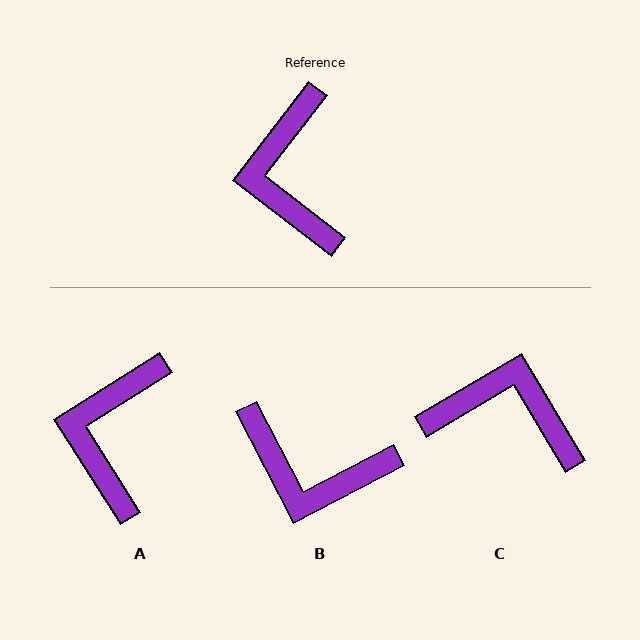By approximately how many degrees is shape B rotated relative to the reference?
Approximately 65 degrees counter-clockwise.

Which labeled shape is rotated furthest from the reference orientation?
C, about 112 degrees away.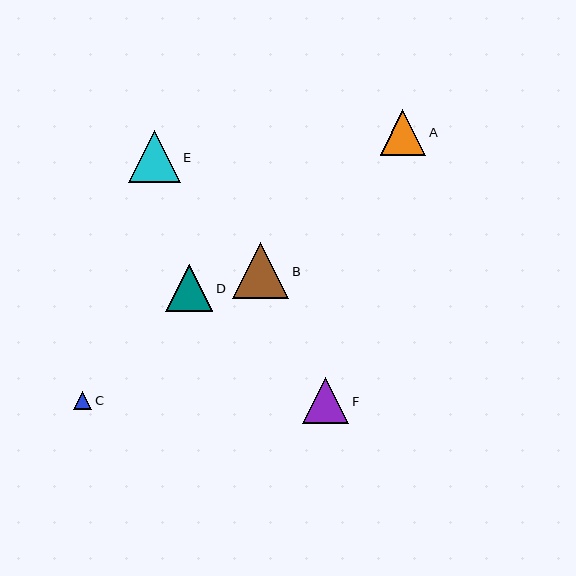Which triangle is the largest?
Triangle B is the largest with a size of approximately 56 pixels.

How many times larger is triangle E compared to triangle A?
Triangle E is approximately 1.1 times the size of triangle A.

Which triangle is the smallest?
Triangle C is the smallest with a size of approximately 18 pixels.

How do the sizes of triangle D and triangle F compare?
Triangle D and triangle F are approximately the same size.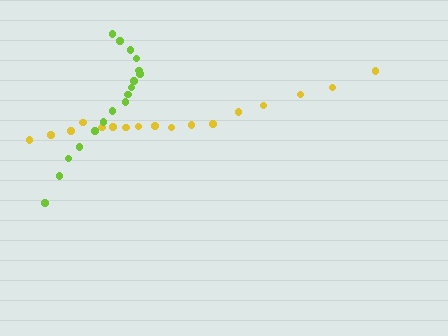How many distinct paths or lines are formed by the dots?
There are 2 distinct paths.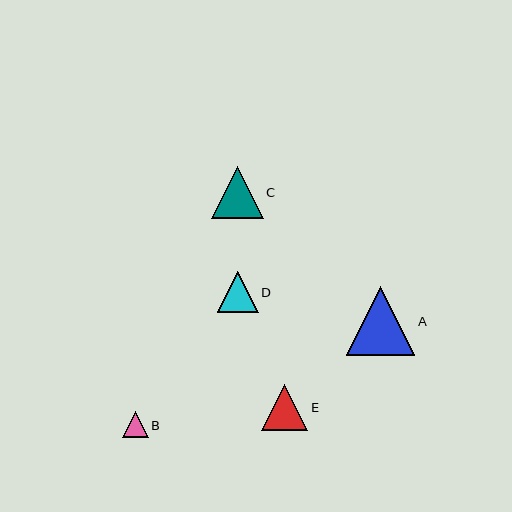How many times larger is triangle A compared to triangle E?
Triangle A is approximately 1.5 times the size of triangle E.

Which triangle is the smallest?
Triangle B is the smallest with a size of approximately 26 pixels.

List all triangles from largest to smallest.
From largest to smallest: A, C, E, D, B.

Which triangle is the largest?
Triangle A is the largest with a size of approximately 68 pixels.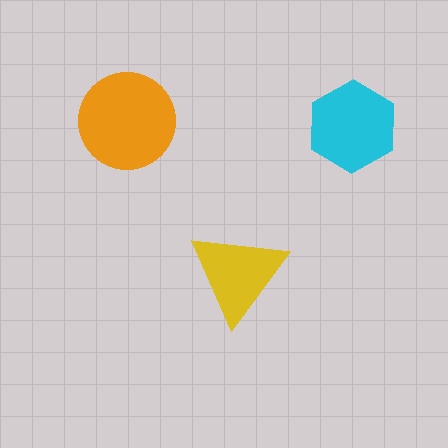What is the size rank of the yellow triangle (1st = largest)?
3rd.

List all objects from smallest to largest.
The yellow triangle, the cyan hexagon, the orange circle.